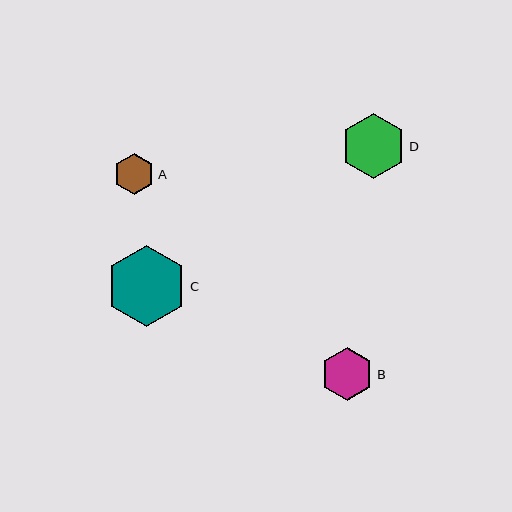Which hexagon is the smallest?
Hexagon A is the smallest with a size of approximately 40 pixels.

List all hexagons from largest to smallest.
From largest to smallest: C, D, B, A.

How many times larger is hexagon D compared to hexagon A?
Hexagon D is approximately 1.6 times the size of hexagon A.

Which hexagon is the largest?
Hexagon C is the largest with a size of approximately 81 pixels.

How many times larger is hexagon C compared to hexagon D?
Hexagon C is approximately 1.2 times the size of hexagon D.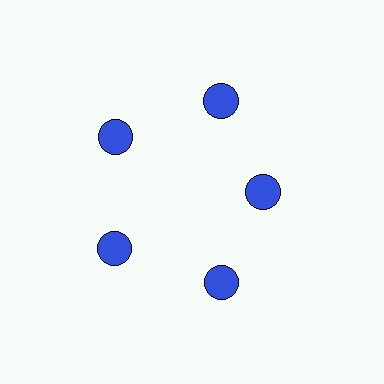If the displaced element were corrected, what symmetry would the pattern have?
It would have 5-fold rotational symmetry — the pattern would map onto itself every 72 degrees.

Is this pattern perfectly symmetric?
No. The 5 blue circles are arranged in a ring, but one element near the 3 o'clock position is pulled inward toward the center, breaking the 5-fold rotational symmetry.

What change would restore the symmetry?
The symmetry would be restored by moving it outward, back onto the ring so that all 5 circles sit at equal angles and equal distance from the center.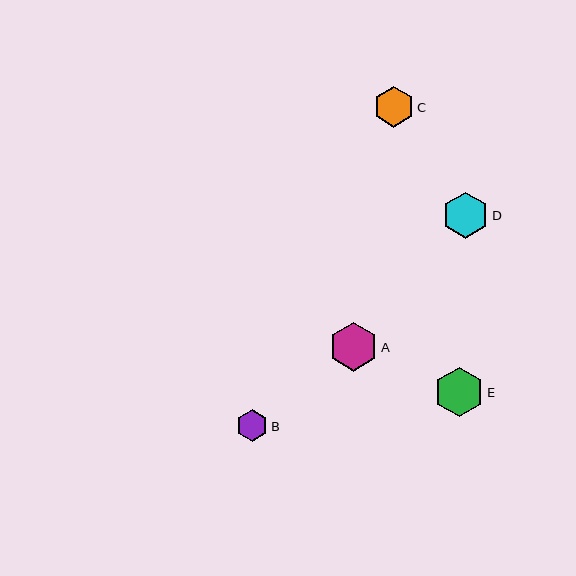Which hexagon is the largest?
Hexagon E is the largest with a size of approximately 49 pixels.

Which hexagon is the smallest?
Hexagon B is the smallest with a size of approximately 31 pixels.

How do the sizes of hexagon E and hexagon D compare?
Hexagon E and hexagon D are approximately the same size.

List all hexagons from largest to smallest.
From largest to smallest: E, A, D, C, B.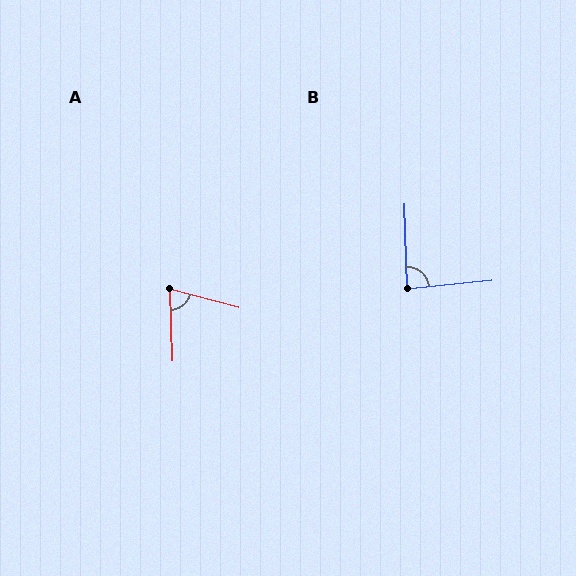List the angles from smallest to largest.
A (73°), B (86°).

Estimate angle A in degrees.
Approximately 73 degrees.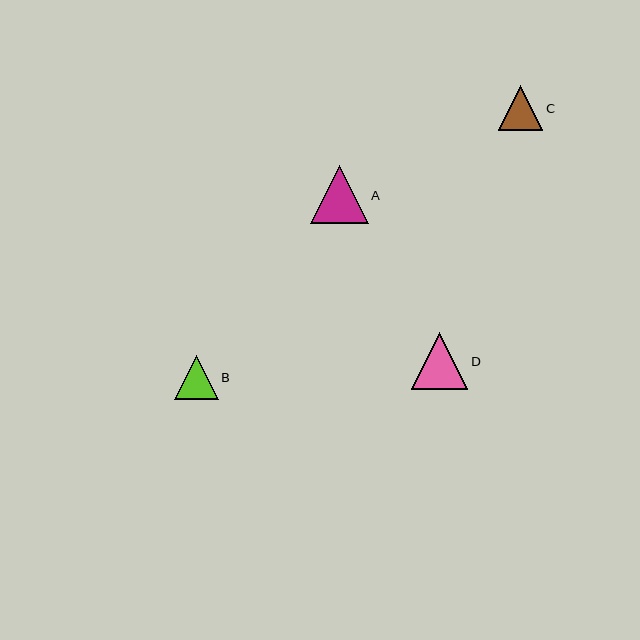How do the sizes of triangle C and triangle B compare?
Triangle C and triangle B are approximately the same size.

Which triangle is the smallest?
Triangle B is the smallest with a size of approximately 44 pixels.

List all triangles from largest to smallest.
From largest to smallest: A, D, C, B.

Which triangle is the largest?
Triangle A is the largest with a size of approximately 58 pixels.